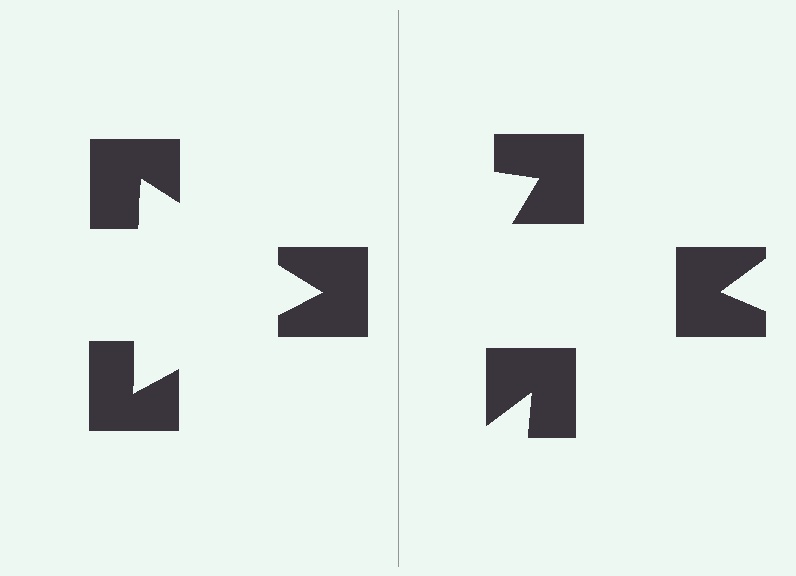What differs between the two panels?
The notched squares are positioned identically on both sides; only the wedge orientations differ. On the left they align to a triangle; on the right they are misaligned.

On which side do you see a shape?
An illusory triangle appears on the left side. On the right side the wedge cuts are rotated, so no coherent shape forms.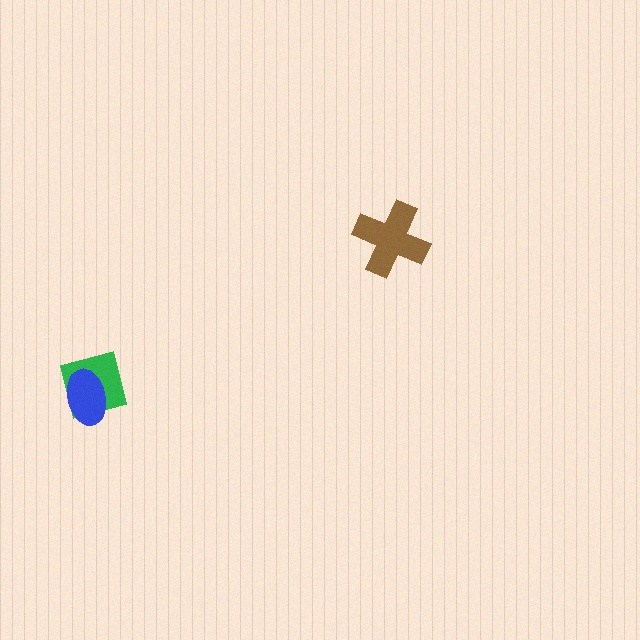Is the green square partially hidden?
Yes, it is partially covered by another shape.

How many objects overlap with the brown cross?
0 objects overlap with the brown cross.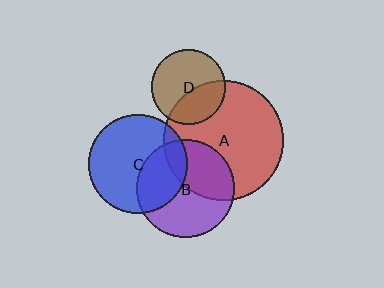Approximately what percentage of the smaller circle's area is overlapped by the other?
Approximately 40%.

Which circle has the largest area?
Circle A (red).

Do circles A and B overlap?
Yes.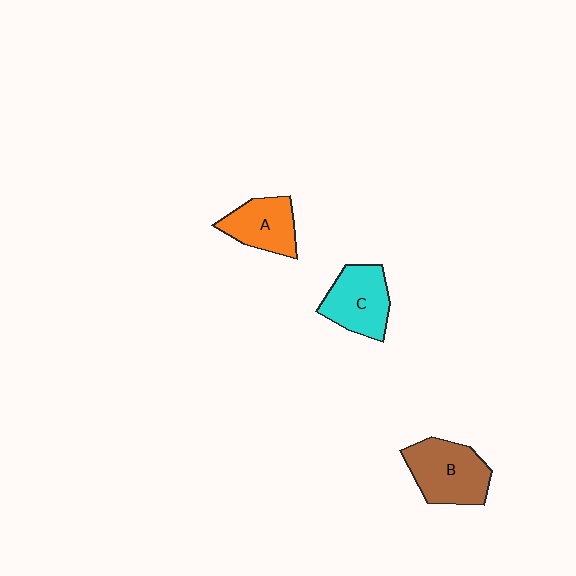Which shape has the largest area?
Shape B (brown).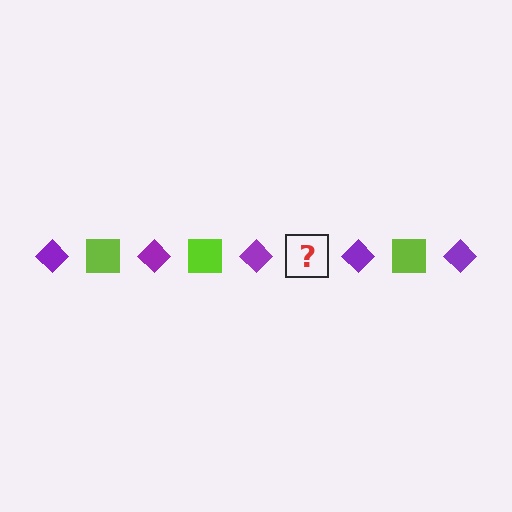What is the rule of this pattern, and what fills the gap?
The rule is that the pattern alternates between purple diamond and lime square. The gap should be filled with a lime square.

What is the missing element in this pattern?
The missing element is a lime square.